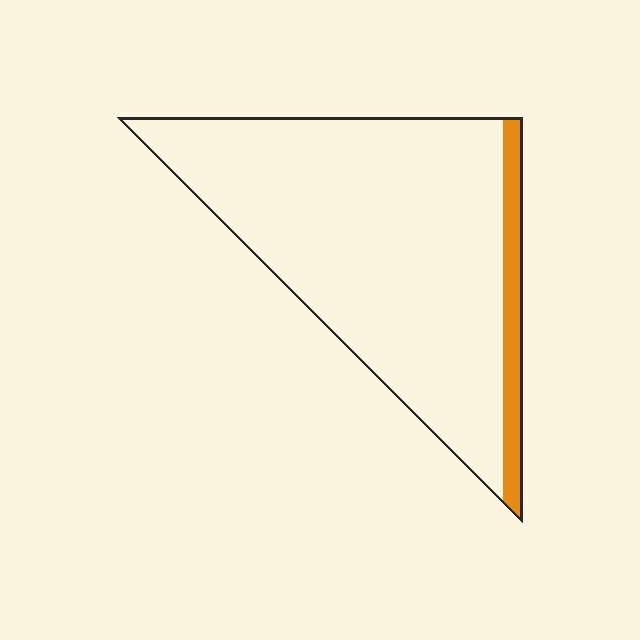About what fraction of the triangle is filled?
About one tenth (1/10).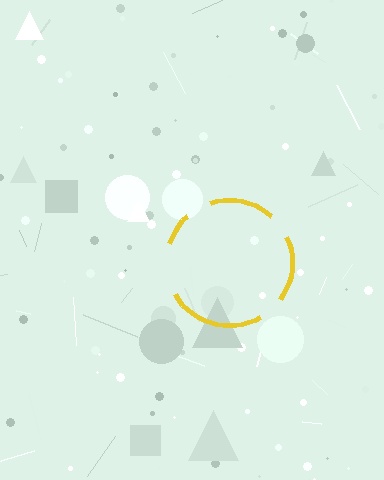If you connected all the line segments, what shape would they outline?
They would outline a circle.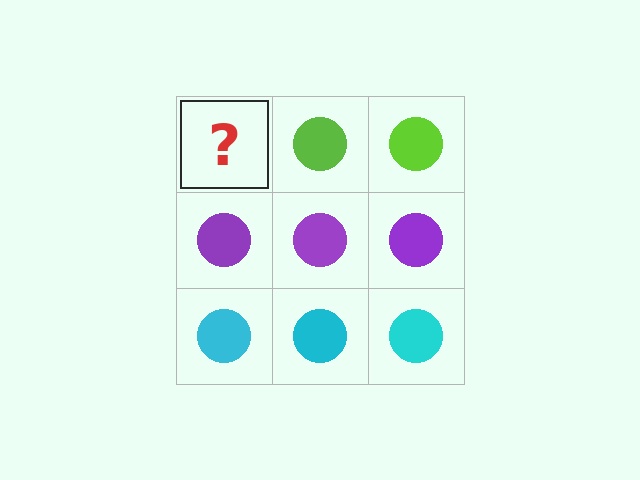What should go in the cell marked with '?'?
The missing cell should contain a lime circle.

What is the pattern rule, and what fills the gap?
The rule is that each row has a consistent color. The gap should be filled with a lime circle.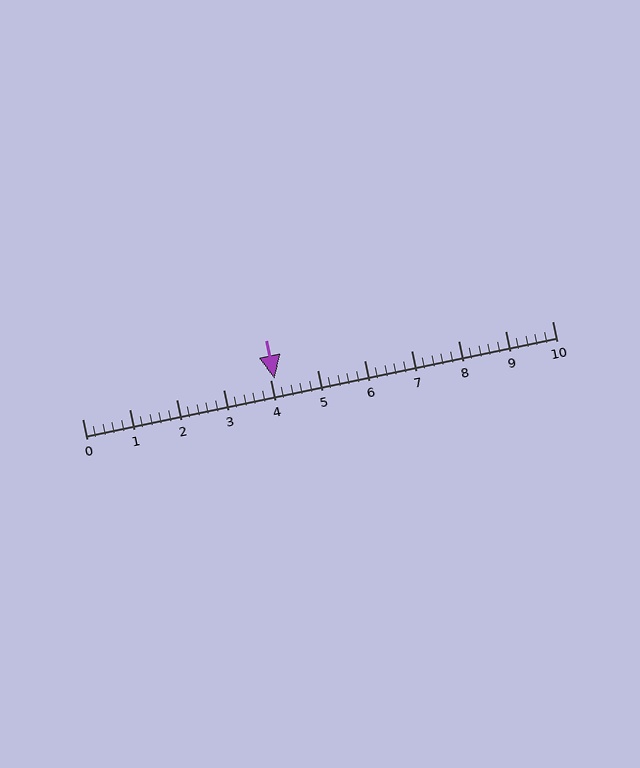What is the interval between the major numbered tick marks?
The major tick marks are spaced 1 units apart.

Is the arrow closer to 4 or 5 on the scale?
The arrow is closer to 4.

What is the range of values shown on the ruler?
The ruler shows values from 0 to 10.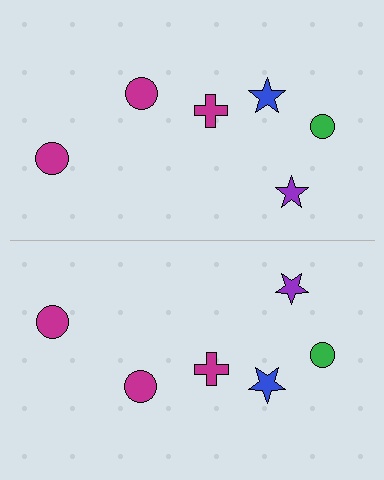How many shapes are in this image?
There are 12 shapes in this image.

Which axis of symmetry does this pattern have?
The pattern has a horizontal axis of symmetry running through the center of the image.